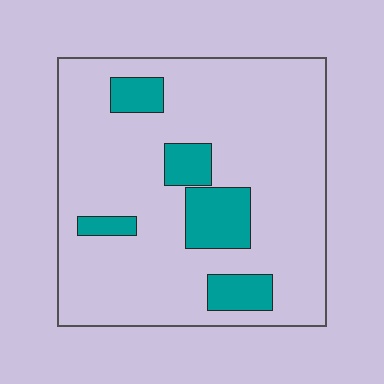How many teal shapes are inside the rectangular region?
5.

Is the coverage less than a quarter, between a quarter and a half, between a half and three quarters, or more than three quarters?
Less than a quarter.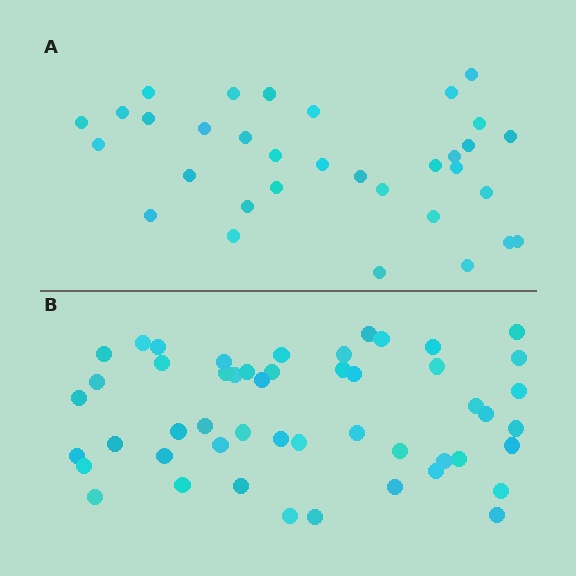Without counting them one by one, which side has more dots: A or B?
Region B (the bottom region) has more dots.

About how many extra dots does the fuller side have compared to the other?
Region B has approximately 15 more dots than region A.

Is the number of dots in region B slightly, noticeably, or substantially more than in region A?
Region B has substantially more. The ratio is roughly 1.5 to 1.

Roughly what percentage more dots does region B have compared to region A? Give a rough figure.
About 50% more.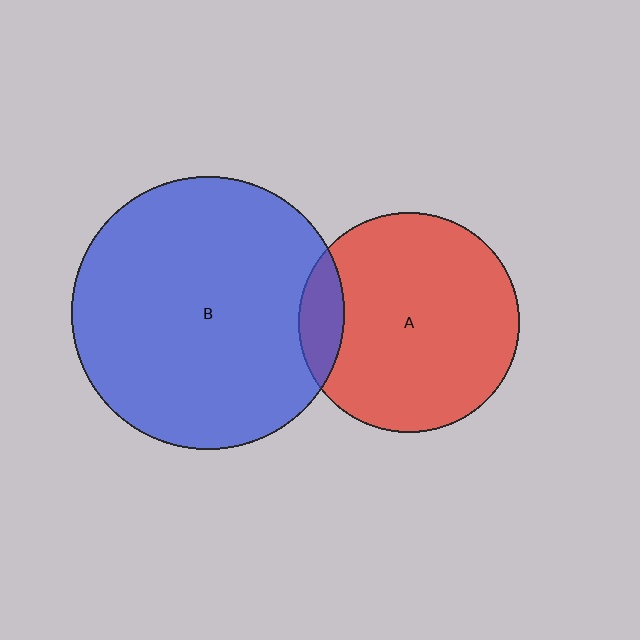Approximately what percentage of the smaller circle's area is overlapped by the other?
Approximately 10%.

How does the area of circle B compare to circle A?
Approximately 1.5 times.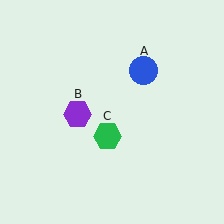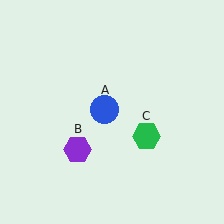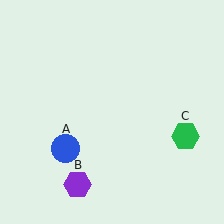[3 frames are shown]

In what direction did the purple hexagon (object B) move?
The purple hexagon (object B) moved down.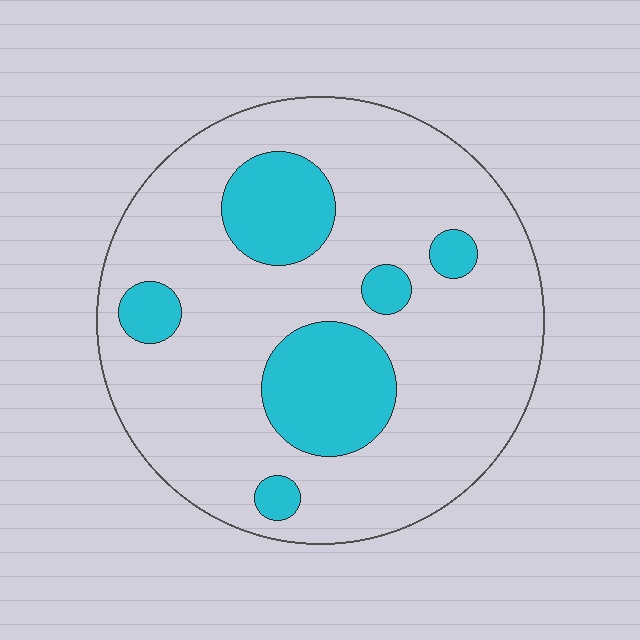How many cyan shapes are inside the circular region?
6.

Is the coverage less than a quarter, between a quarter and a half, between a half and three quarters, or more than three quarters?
Less than a quarter.